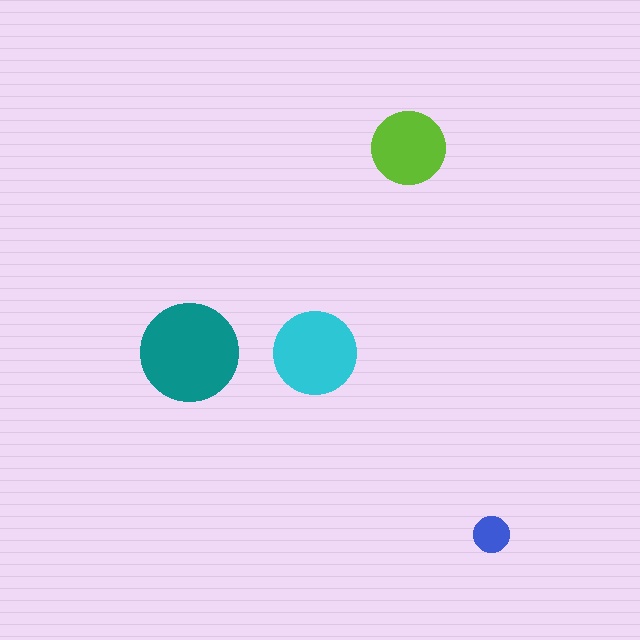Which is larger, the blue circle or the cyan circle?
The cyan one.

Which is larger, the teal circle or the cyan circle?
The teal one.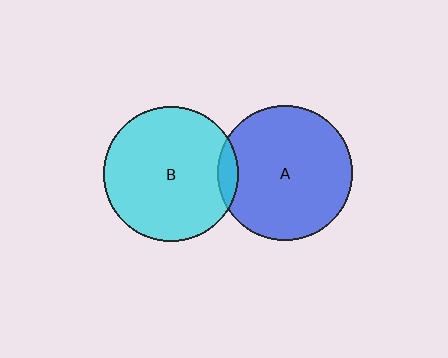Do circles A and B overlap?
Yes.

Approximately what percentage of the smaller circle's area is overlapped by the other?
Approximately 5%.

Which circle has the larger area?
Circle A (blue).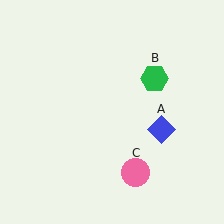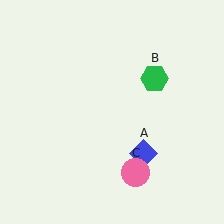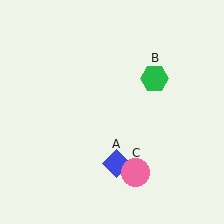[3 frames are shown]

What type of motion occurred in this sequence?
The blue diamond (object A) rotated clockwise around the center of the scene.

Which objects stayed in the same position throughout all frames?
Green hexagon (object B) and pink circle (object C) remained stationary.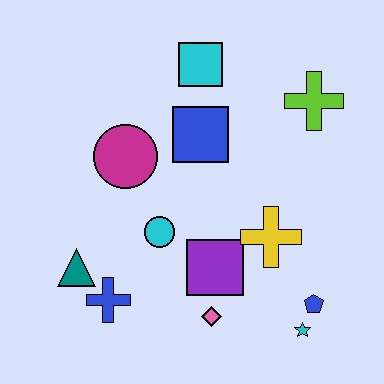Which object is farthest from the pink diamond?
The cyan square is farthest from the pink diamond.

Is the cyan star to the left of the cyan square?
No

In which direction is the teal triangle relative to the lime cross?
The teal triangle is to the left of the lime cross.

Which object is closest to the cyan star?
The blue pentagon is closest to the cyan star.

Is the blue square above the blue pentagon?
Yes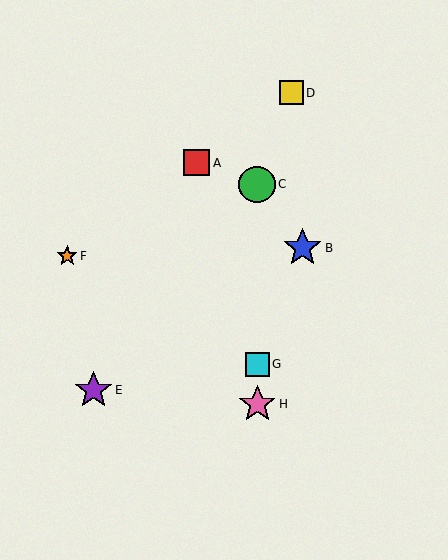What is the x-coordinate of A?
Object A is at x≈196.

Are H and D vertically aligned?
No, H is at x≈257 and D is at x≈291.